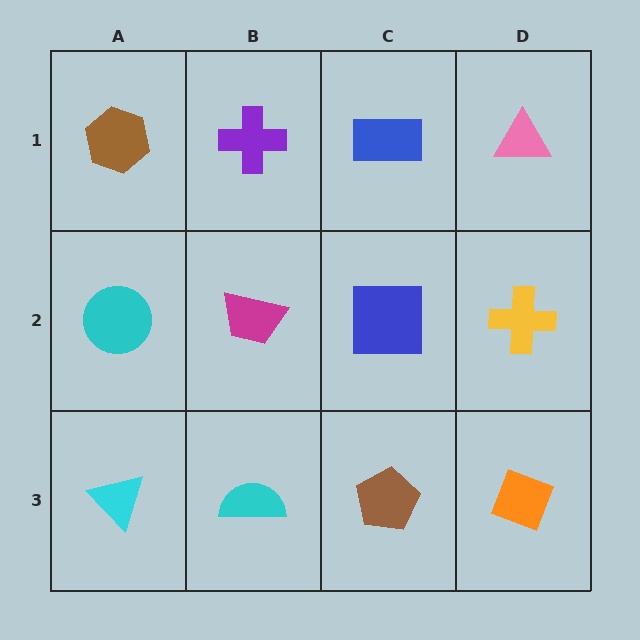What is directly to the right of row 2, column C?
A yellow cross.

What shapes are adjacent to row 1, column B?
A magenta trapezoid (row 2, column B), a brown hexagon (row 1, column A), a blue rectangle (row 1, column C).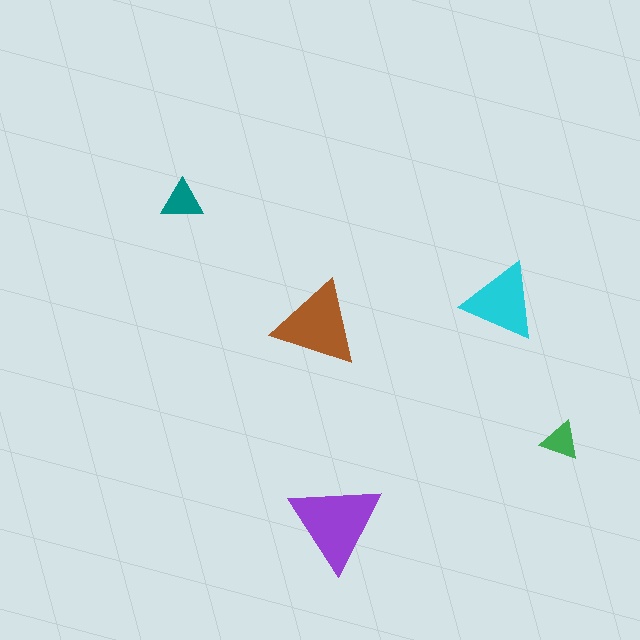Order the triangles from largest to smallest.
the purple one, the brown one, the cyan one, the teal one, the green one.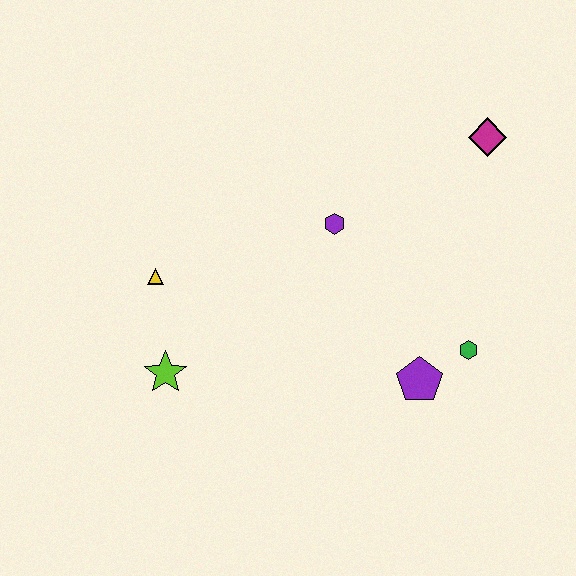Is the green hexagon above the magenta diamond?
No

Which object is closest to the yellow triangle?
The lime star is closest to the yellow triangle.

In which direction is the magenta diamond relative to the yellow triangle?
The magenta diamond is to the right of the yellow triangle.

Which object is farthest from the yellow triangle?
The magenta diamond is farthest from the yellow triangle.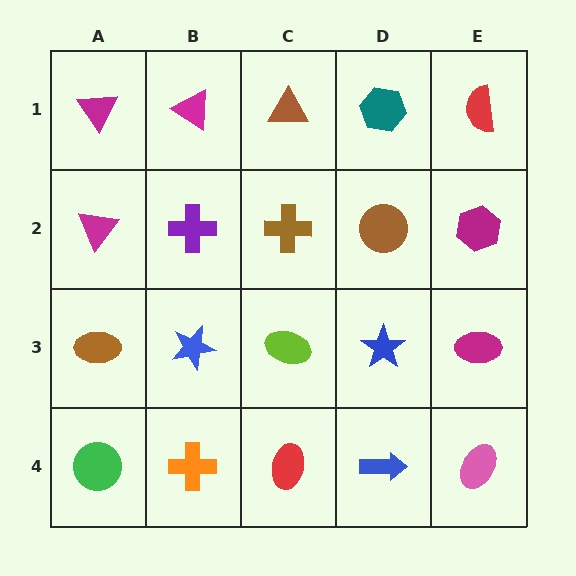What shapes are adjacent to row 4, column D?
A blue star (row 3, column D), a red ellipse (row 4, column C), a pink ellipse (row 4, column E).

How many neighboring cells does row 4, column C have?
3.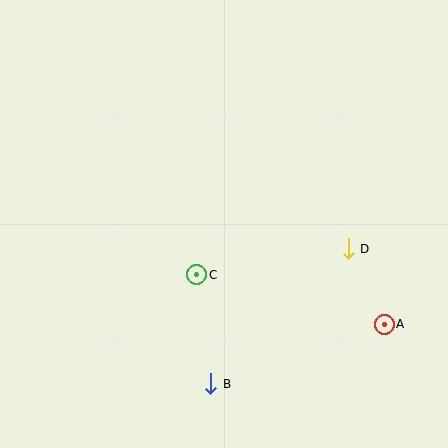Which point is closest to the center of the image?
Point C at (197, 275) is closest to the center.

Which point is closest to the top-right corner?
Point D is closest to the top-right corner.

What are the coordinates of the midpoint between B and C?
The midpoint between B and C is at (204, 329).